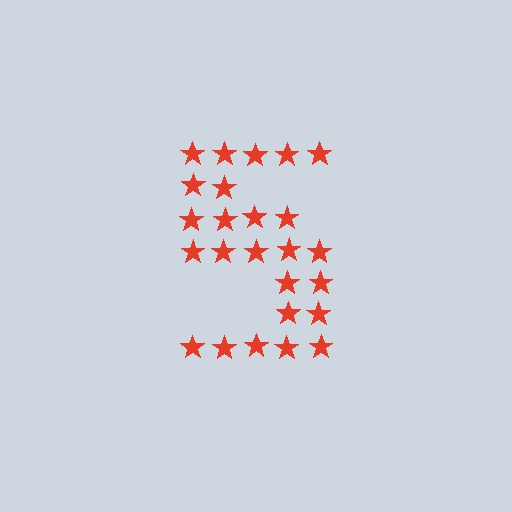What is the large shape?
The large shape is the digit 5.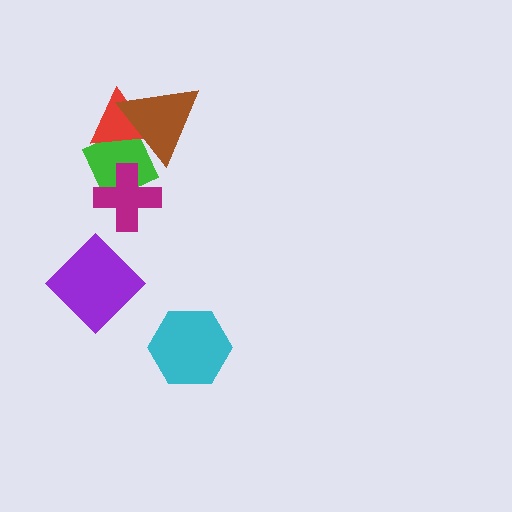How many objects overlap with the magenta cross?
1 object overlaps with the magenta cross.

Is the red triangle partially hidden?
Yes, it is partially covered by another shape.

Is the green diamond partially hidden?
Yes, it is partially covered by another shape.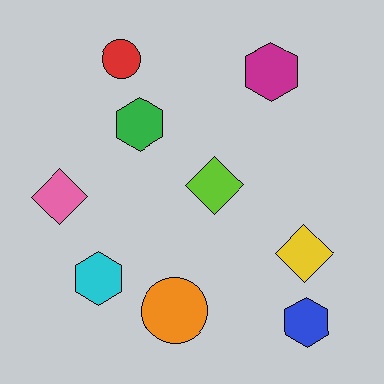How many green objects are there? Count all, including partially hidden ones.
There is 1 green object.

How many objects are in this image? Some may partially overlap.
There are 9 objects.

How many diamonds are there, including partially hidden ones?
There are 3 diamonds.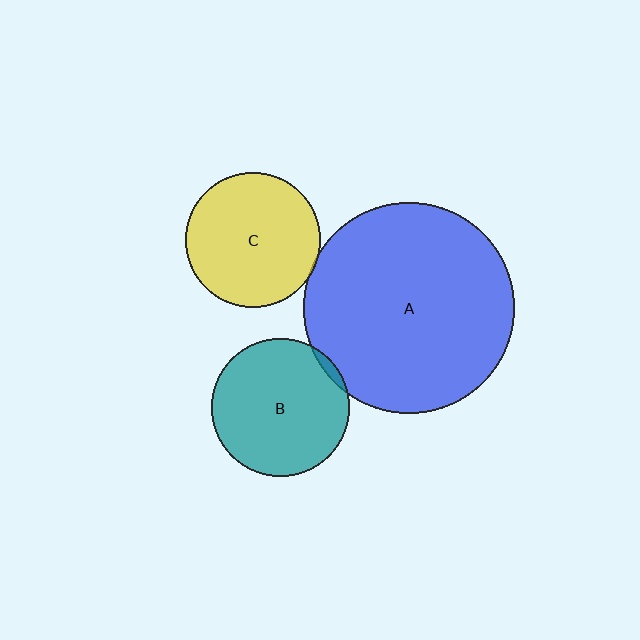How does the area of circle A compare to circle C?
Approximately 2.5 times.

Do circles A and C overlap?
Yes.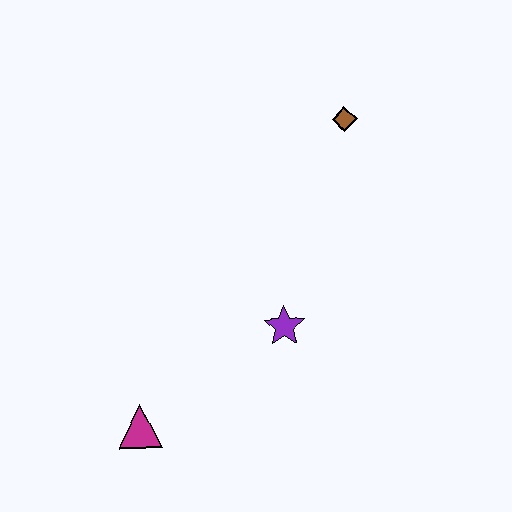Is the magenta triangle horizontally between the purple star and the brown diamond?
No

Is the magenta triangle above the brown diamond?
No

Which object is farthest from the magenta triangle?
The brown diamond is farthest from the magenta triangle.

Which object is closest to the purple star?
The magenta triangle is closest to the purple star.